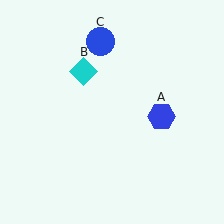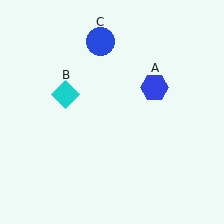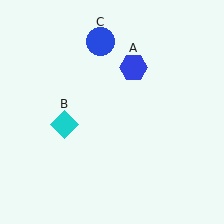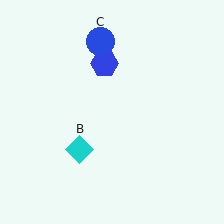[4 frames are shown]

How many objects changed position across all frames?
2 objects changed position: blue hexagon (object A), cyan diamond (object B).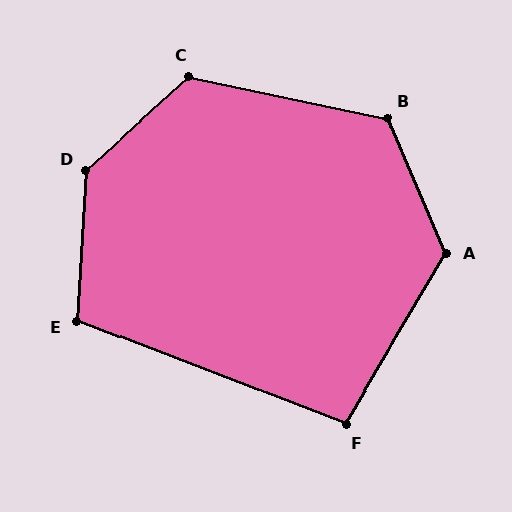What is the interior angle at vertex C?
Approximately 126 degrees (obtuse).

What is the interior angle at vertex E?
Approximately 108 degrees (obtuse).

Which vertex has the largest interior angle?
D, at approximately 135 degrees.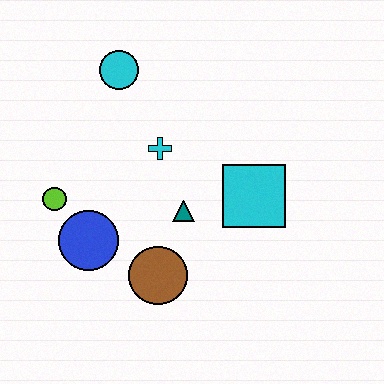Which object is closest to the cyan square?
The teal triangle is closest to the cyan square.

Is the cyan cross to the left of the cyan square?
Yes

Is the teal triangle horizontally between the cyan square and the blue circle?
Yes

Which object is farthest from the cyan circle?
The brown circle is farthest from the cyan circle.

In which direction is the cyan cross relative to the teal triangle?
The cyan cross is above the teal triangle.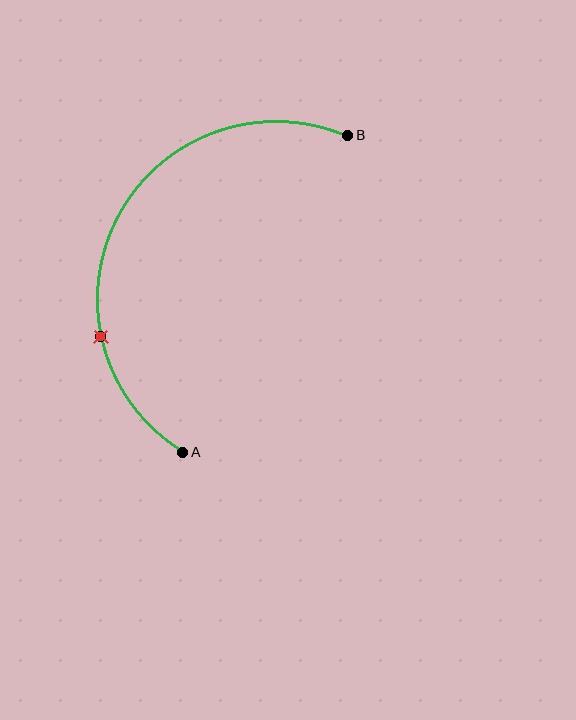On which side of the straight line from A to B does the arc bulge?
The arc bulges to the left of the straight line connecting A and B.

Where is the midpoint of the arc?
The arc midpoint is the point on the curve farthest from the straight line joining A and B. It sits to the left of that line.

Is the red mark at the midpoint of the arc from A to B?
No. The red mark lies on the arc but is closer to endpoint A. The arc midpoint would be at the point on the curve equidistant along the arc from both A and B.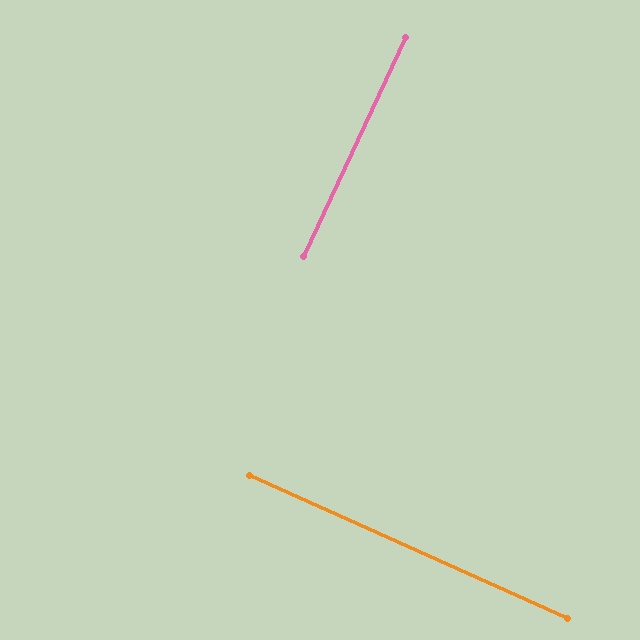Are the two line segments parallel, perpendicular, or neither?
Perpendicular — they meet at approximately 89°.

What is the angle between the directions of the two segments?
Approximately 89 degrees.